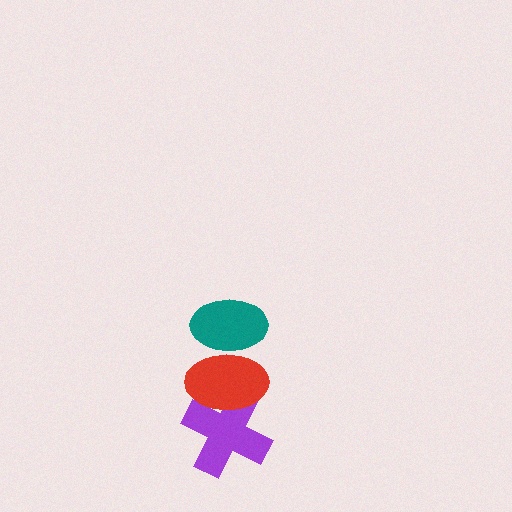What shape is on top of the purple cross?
The red ellipse is on top of the purple cross.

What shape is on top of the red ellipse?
The teal ellipse is on top of the red ellipse.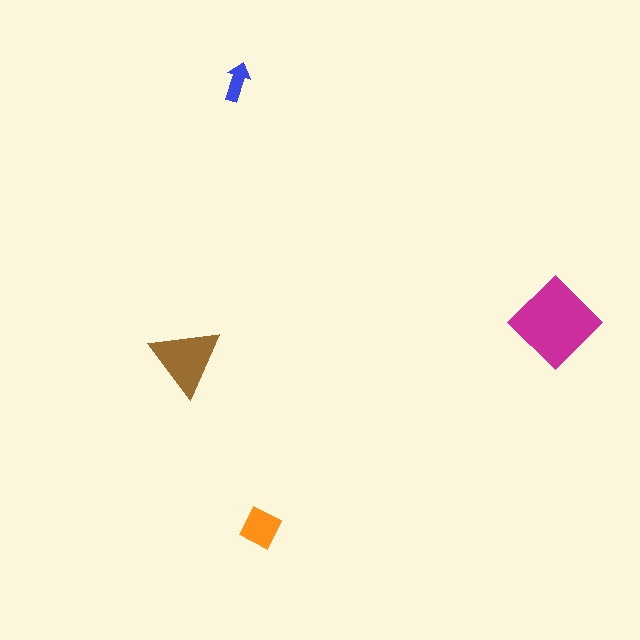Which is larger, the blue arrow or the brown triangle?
The brown triangle.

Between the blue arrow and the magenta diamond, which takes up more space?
The magenta diamond.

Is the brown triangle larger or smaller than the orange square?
Larger.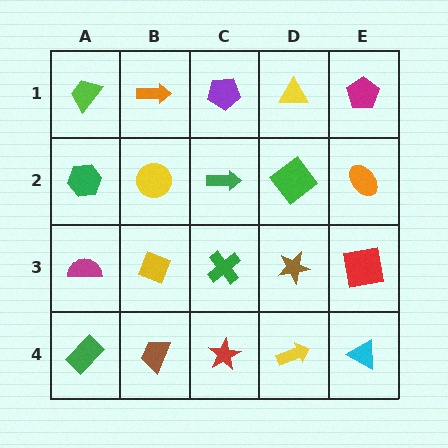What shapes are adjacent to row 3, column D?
A green diamond (row 2, column D), a yellow arrow (row 4, column D), a green cross (row 3, column C), a red square (row 3, column E).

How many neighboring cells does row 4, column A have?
2.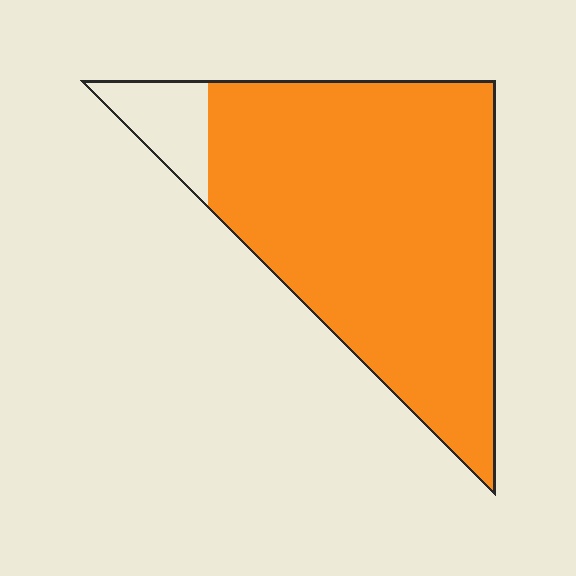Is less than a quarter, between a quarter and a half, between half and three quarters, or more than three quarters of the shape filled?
More than three quarters.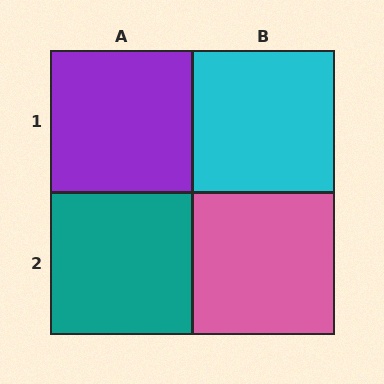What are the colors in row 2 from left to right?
Teal, pink.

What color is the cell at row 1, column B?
Cyan.